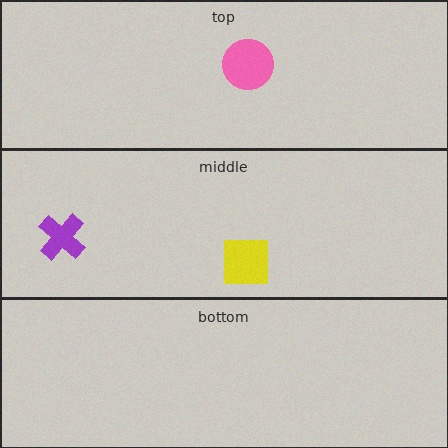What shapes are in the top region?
The pink circle.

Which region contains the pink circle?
The top region.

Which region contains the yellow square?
The middle region.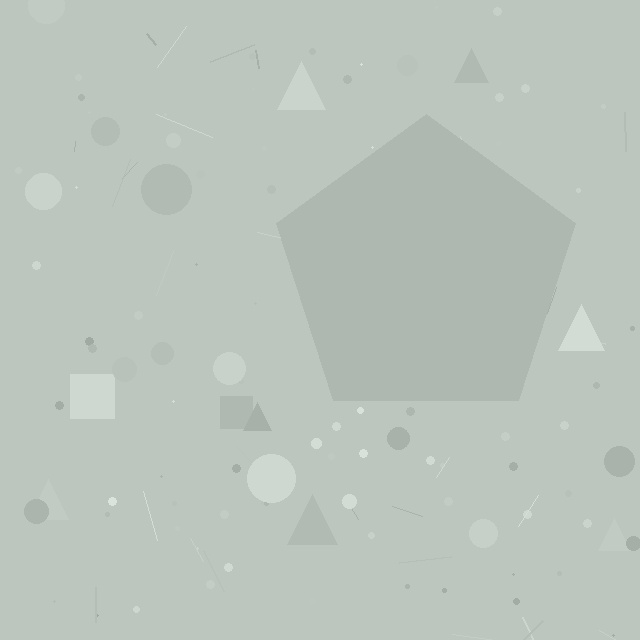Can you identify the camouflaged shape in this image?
The camouflaged shape is a pentagon.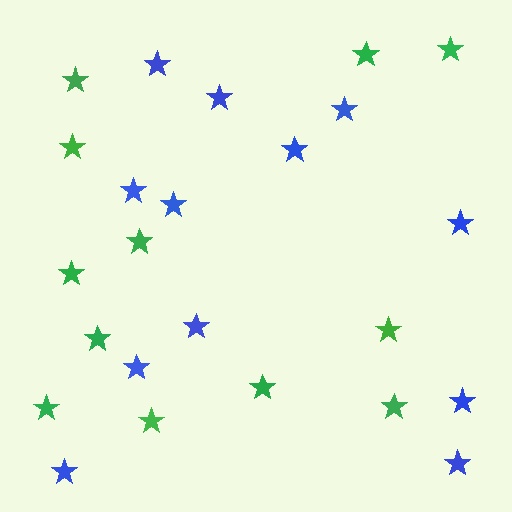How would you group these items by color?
There are 2 groups: one group of blue stars (12) and one group of green stars (12).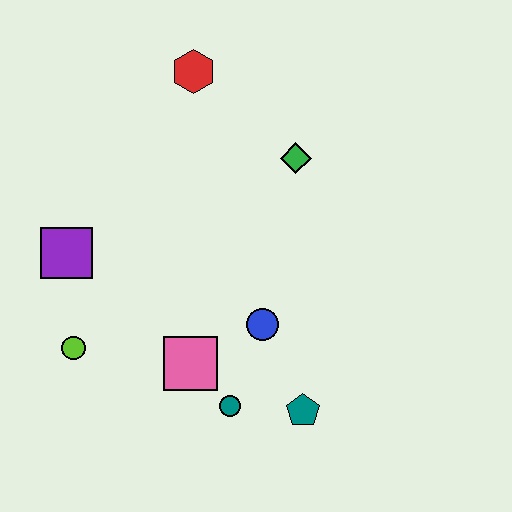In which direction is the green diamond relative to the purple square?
The green diamond is to the right of the purple square.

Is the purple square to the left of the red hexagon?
Yes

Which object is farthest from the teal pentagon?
The red hexagon is farthest from the teal pentagon.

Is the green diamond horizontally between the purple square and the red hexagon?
No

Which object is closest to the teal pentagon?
The teal circle is closest to the teal pentagon.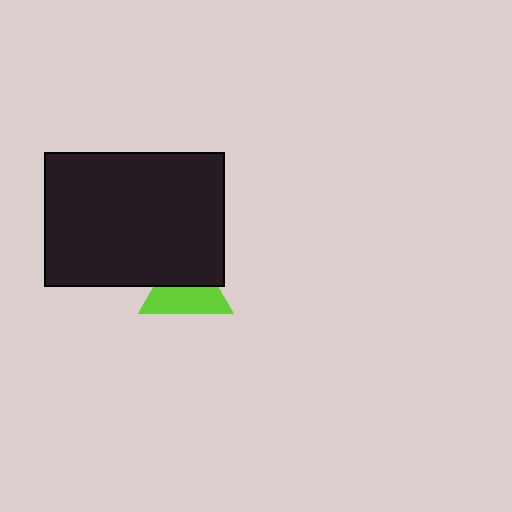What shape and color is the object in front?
The object in front is a black rectangle.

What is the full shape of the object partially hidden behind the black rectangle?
The partially hidden object is a lime triangle.